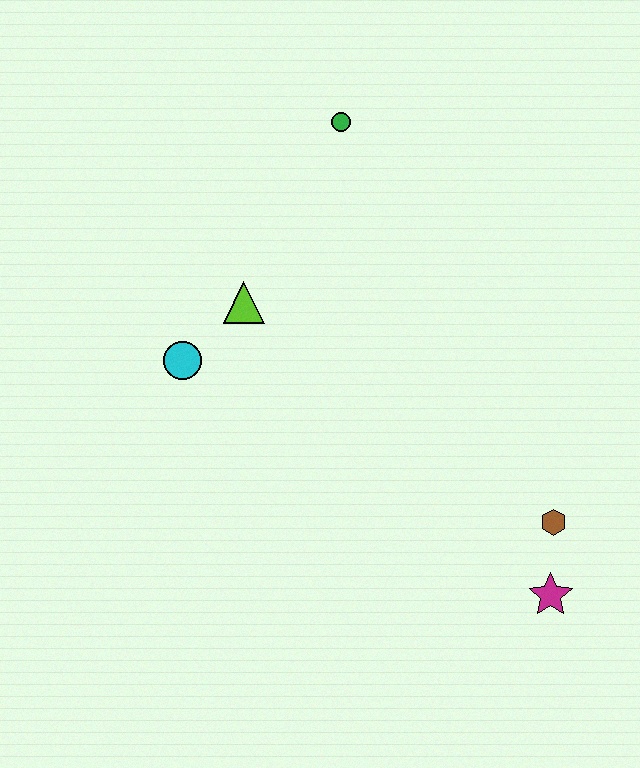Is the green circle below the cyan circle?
No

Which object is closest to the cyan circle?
The lime triangle is closest to the cyan circle.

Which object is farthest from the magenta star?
The green circle is farthest from the magenta star.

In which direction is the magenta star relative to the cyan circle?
The magenta star is to the right of the cyan circle.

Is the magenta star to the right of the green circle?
Yes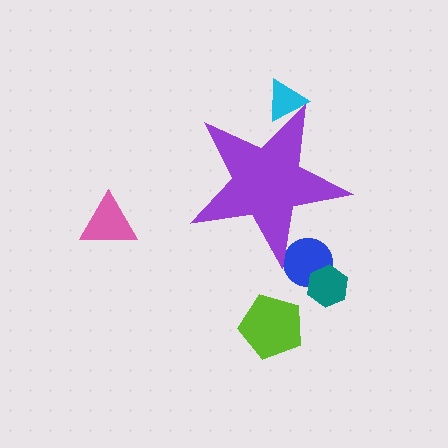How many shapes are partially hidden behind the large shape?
2 shapes are partially hidden.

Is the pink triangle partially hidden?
No, the pink triangle is fully visible.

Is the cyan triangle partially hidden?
Yes, the cyan triangle is partially hidden behind the purple star.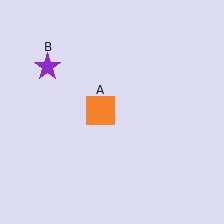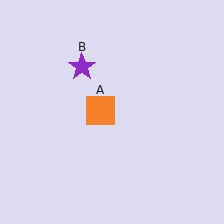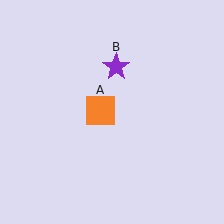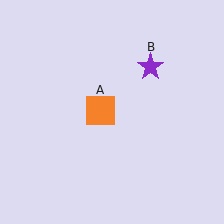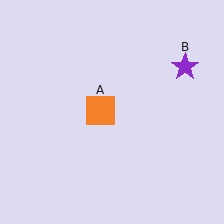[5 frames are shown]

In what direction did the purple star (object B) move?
The purple star (object B) moved right.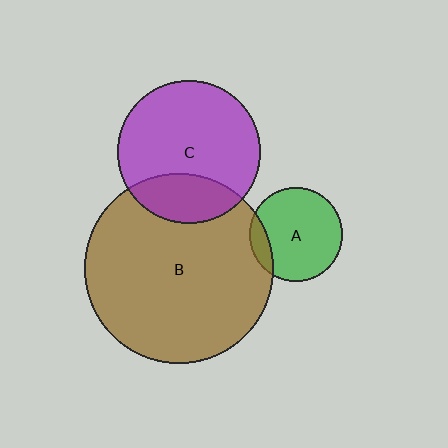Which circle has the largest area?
Circle B (brown).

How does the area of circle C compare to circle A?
Approximately 2.3 times.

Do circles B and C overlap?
Yes.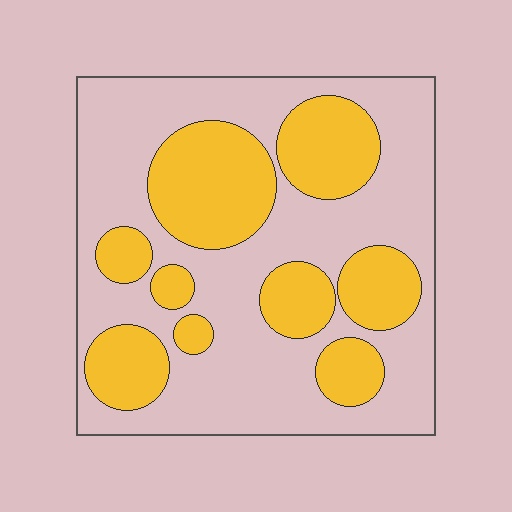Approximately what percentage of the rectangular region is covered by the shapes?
Approximately 35%.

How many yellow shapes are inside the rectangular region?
9.